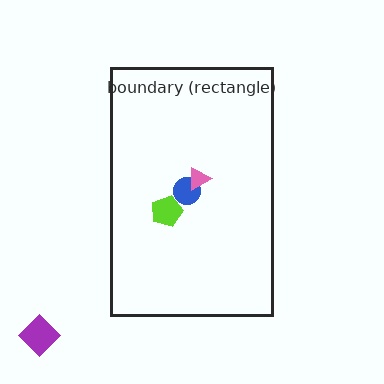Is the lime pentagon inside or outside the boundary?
Inside.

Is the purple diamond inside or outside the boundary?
Outside.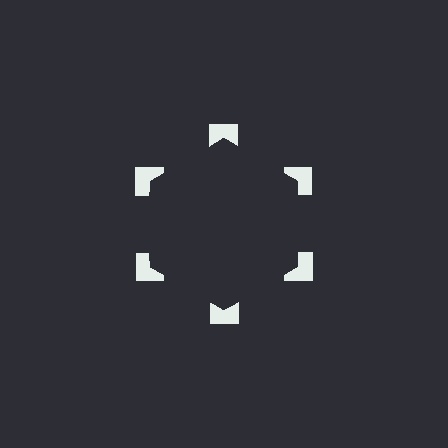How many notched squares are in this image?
There are 6 — one at each vertex of the illusory hexagon.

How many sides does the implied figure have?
6 sides.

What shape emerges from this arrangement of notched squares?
An illusory hexagon — its edges are inferred from the aligned wedge cuts in the notched squares, not physically drawn.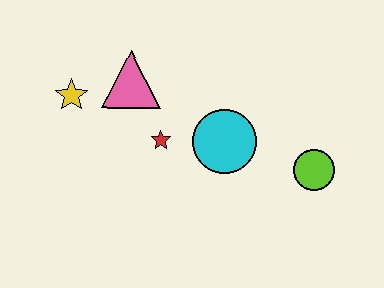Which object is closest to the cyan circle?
The red star is closest to the cyan circle.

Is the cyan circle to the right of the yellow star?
Yes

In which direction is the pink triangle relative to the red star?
The pink triangle is above the red star.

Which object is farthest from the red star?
The lime circle is farthest from the red star.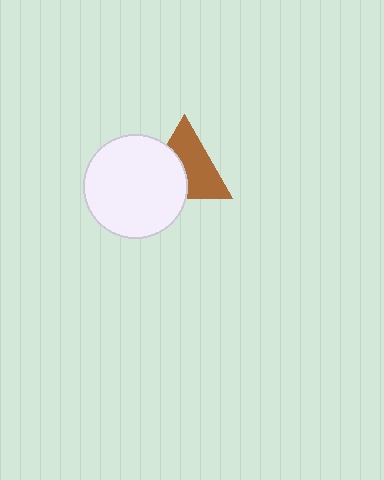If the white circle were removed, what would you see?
You would see the complete brown triangle.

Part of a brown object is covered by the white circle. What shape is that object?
It is a triangle.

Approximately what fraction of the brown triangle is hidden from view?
Roughly 42% of the brown triangle is hidden behind the white circle.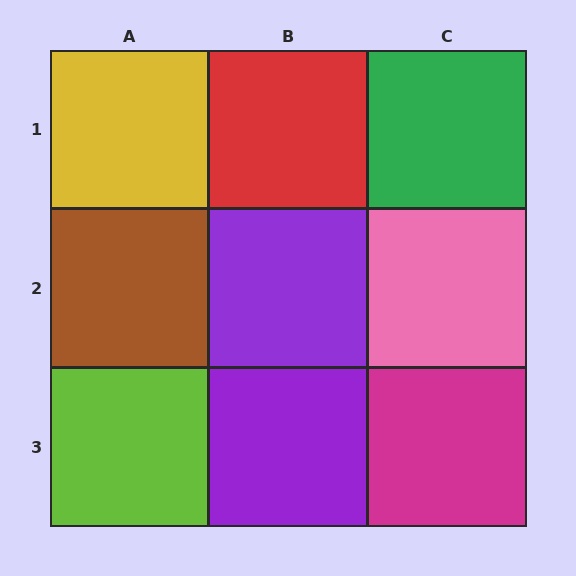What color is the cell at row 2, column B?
Purple.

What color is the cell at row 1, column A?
Yellow.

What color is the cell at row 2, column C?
Pink.